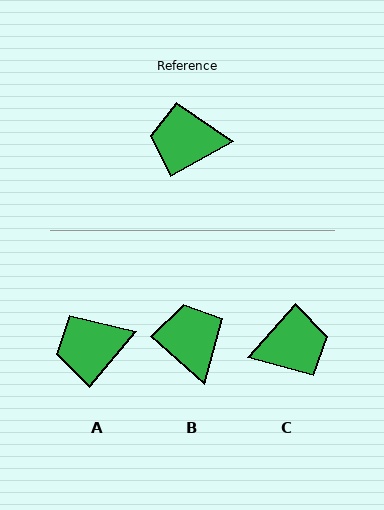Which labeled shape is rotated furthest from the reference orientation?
C, about 161 degrees away.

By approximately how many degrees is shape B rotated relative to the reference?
Approximately 71 degrees clockwise.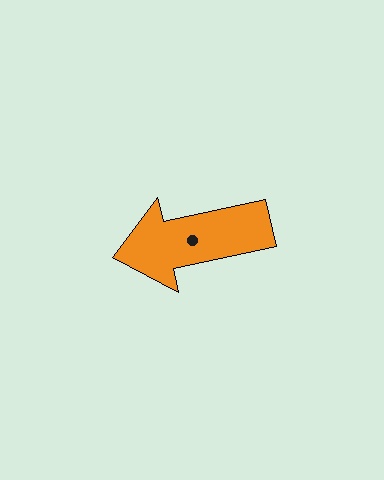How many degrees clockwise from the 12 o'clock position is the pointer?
Approximately 258 degrees.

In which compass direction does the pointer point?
West.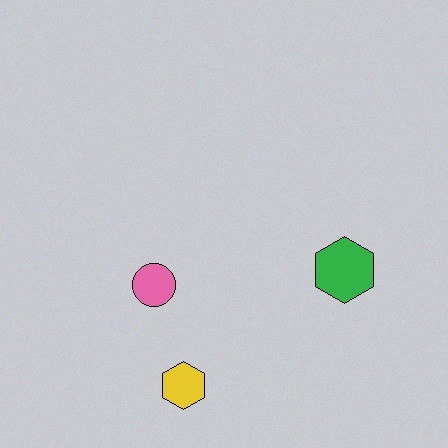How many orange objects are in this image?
There are no orange objects.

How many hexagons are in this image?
There are 2 hexagons.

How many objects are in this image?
There are 3 objects.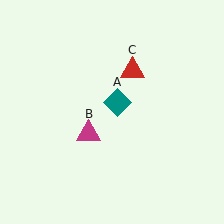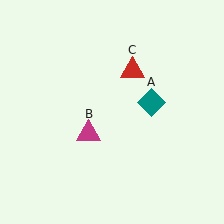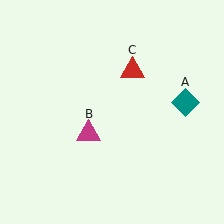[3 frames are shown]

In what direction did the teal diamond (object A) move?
The teal diamond (object A) moved right.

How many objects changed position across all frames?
1 object changed position: teal diamond (object A).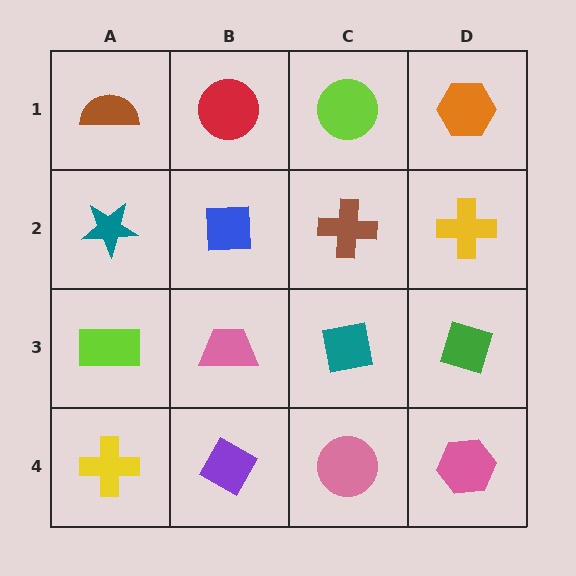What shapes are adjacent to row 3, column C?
A brown cross (row 2, column C), a pink circle (row 4, column C), a pink trapezoid (row 3, column B), a green diamond (row 3, column D).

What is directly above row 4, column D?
A green diamond.